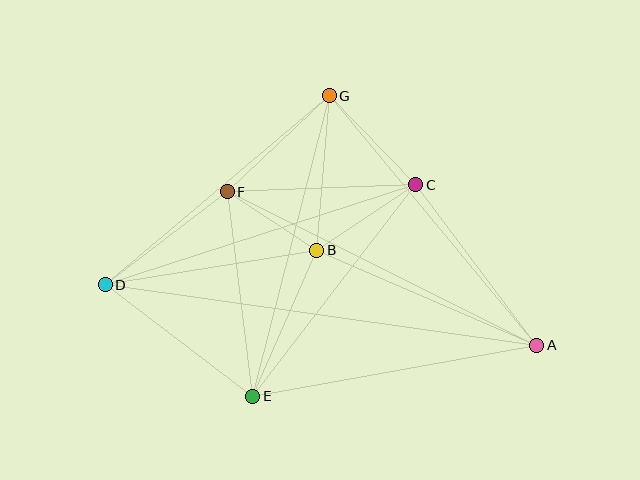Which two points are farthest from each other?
Points A and D are farthest from each other.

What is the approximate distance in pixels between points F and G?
The distance between F and G is approximately 140 pixels.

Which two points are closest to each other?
Points B and F are closest to each other.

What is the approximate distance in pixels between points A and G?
The distance between A and G is approximately 325 pixels.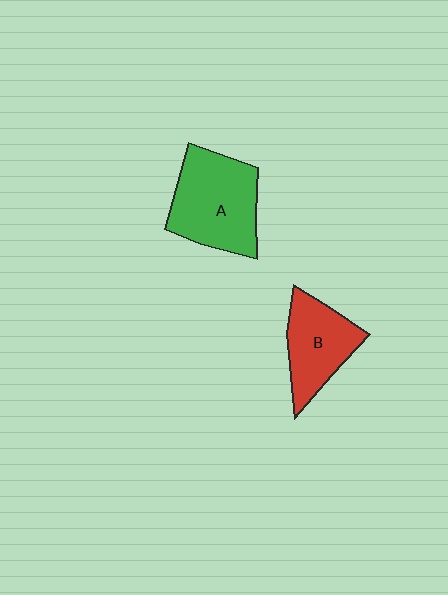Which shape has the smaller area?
Shape B (red).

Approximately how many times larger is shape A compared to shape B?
Approximately 1.4 times.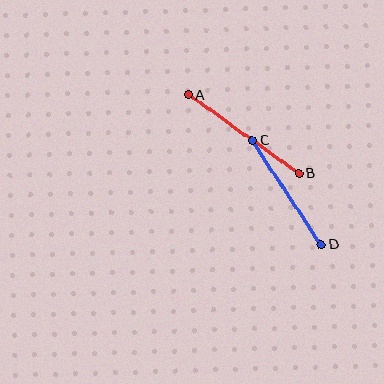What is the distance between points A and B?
The distance is approximately 135 pixels.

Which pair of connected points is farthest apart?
Points A and B are farthest apart.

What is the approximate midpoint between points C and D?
The midpoint is at approximately (287, 193) pixels.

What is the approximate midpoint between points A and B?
The midpoint is at approximately (244, 134) pixels.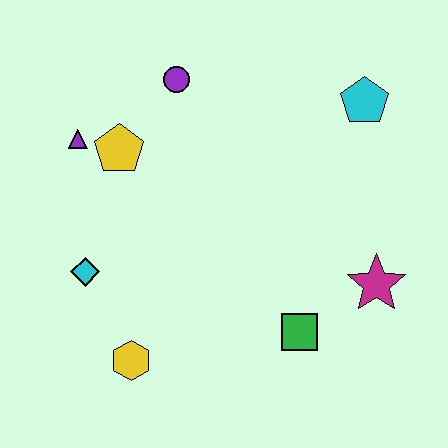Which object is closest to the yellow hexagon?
The cyan diamond is closest to the yellow hexagon.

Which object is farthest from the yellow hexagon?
The cyan pentagon is farthest from the yellow hexagon.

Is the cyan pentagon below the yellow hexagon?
No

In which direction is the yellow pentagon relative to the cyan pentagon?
The yellow pentagon is to the left of the cyan pentagon.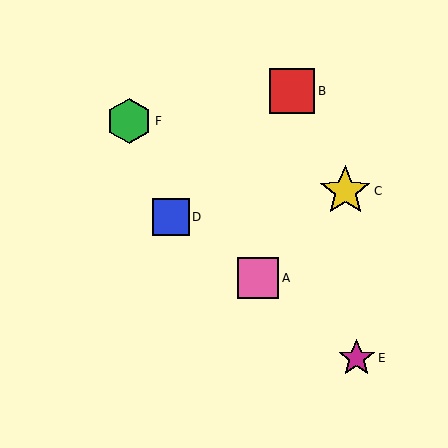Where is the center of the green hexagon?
The center of the green hexagon is at (129, 121).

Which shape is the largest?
The yellow star (labeled C) is the largest.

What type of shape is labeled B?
Shape B is a red square.